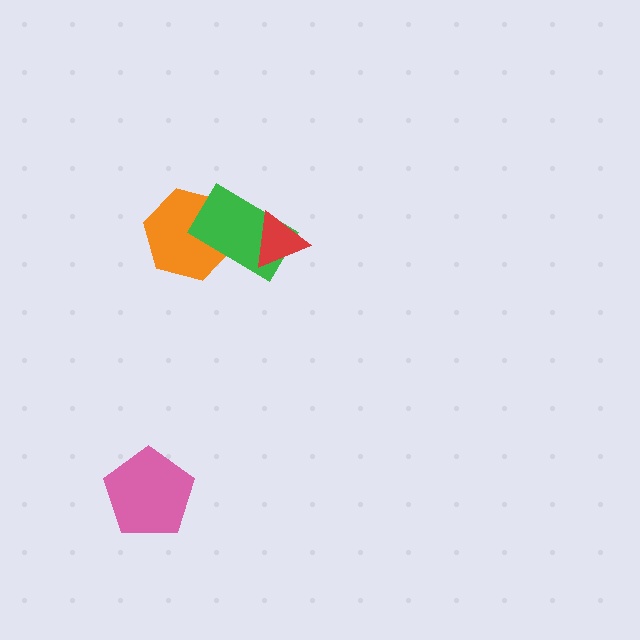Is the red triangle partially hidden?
No, no other shape covers it.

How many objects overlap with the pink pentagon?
0 objects overlap with the pink pentagon.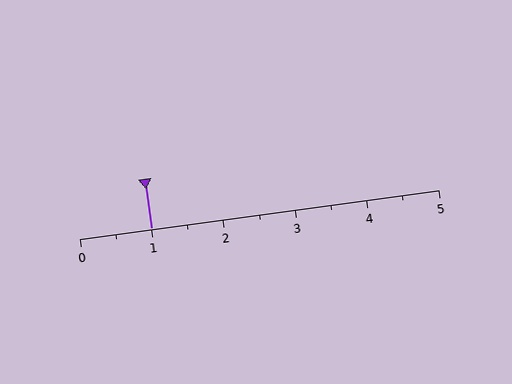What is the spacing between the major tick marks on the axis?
The major ticks are spaced 1 apart.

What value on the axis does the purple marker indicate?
The marker indicates approximately 1.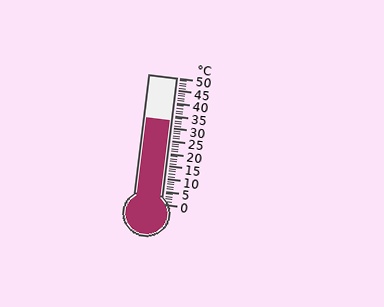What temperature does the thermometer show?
The thermometer shows approximately 33°C.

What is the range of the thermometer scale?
The thermometer scale ranges from 0°C to 50°C.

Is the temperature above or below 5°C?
The temperature is above 5°C.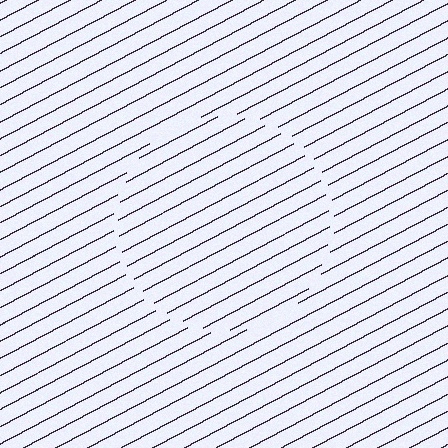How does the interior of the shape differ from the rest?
The interior of the shape contains the same grating, shifted by half a period — the contour is defined by the phase discontinuity where line-ends from the inner and outer gratings abut.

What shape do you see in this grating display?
An illusory circle. The interior of the shape contains the same grating, shifted by half a period — the contour is defined by the phase discontinuity where line-ends from the inner and outer gratings abut.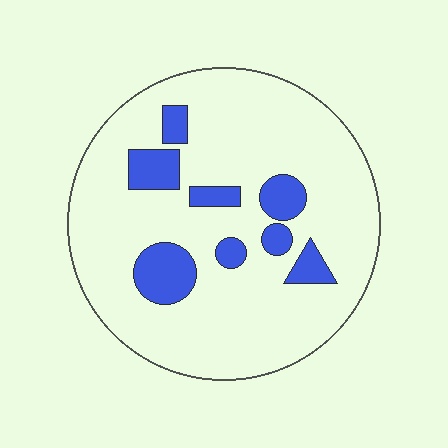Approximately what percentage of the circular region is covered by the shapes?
Approximately 15%.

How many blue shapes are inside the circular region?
8.